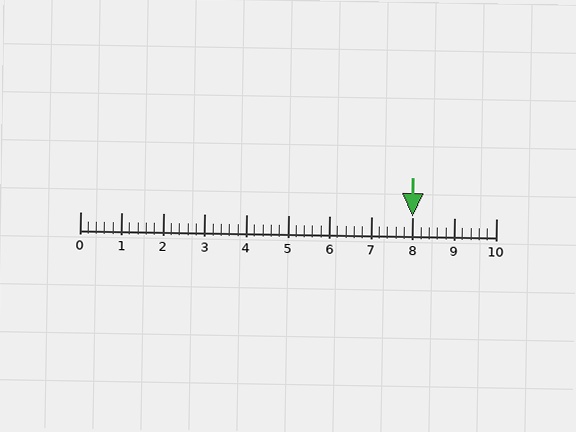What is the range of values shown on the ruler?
The ruler shows values from 0 to 10.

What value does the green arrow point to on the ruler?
The green arrow points to approximately 8.0.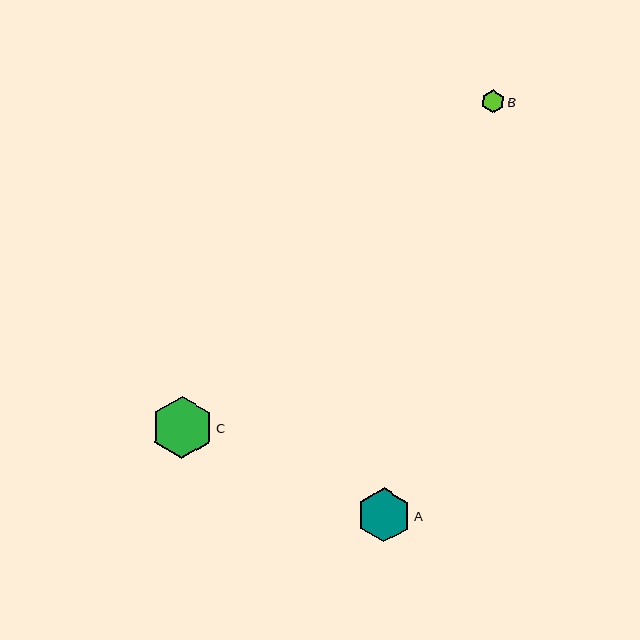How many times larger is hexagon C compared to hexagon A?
Hexagon C is approximately 1.1 times the size of hexagon A.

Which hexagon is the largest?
Hexagon C is the largest with a size of approximately 62 pixels.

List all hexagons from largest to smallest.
From largest to smallest: C, A, B.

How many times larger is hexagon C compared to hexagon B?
Hexagon C is approximately 2.7 times the size of hexagon B.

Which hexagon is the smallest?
Hexagon B is the smallest with a size of approximately 23 pixels.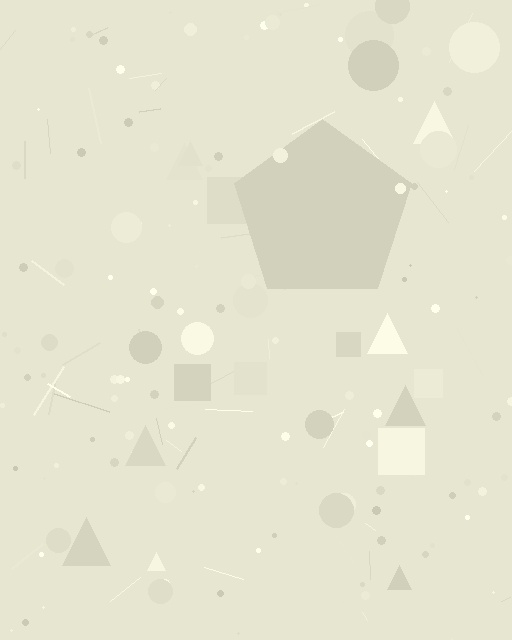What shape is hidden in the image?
A pentagon is hidden in the image.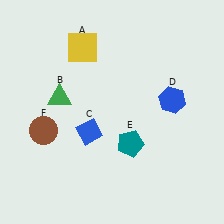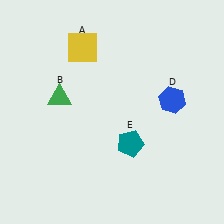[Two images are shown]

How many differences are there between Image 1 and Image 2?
There are 2 differences between the two images.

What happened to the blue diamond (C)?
The blue diamond (C) was removed in Image 2. It was in the bottom-left area of Image 1.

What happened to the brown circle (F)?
The brown circle (F) was removed in Image 2. It was in the bottom-left area of Image 1.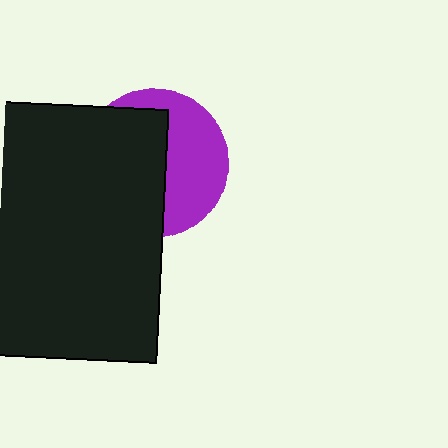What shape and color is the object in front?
The object in front is a black rectangle.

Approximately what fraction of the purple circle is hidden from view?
Roughly 55% of the purple circle is hidden behind the black rectangle.